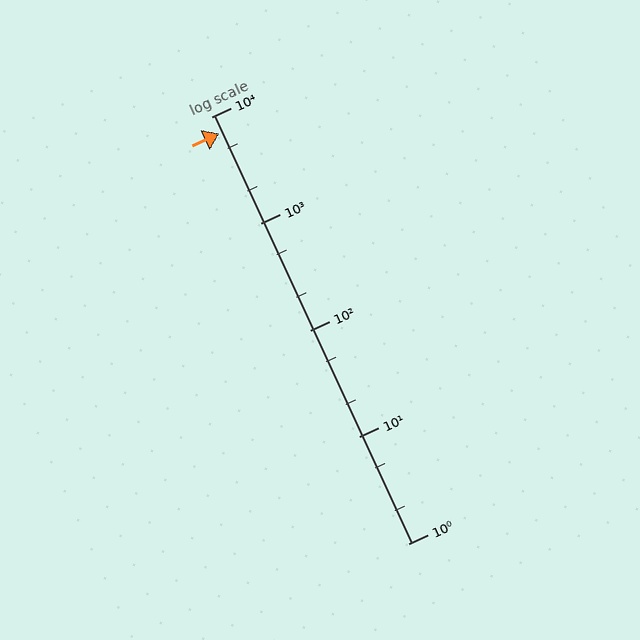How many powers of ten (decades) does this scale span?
The scale spans 4 decades, from 1 to 10000.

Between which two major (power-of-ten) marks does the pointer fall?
The pointer is between 1000 and 10000.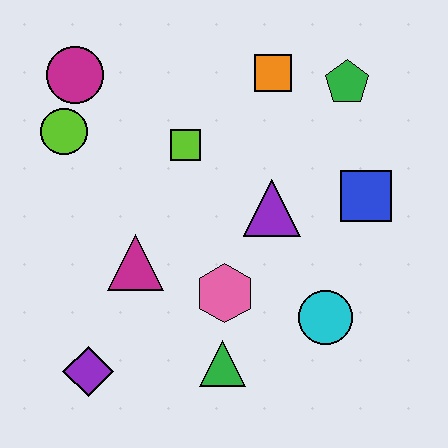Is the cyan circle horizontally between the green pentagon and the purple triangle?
Yes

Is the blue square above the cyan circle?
Yes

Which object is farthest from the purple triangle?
The purple diamond is farthest from the purple triangle.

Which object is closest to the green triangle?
The pink hexagon is closest to the green triangle.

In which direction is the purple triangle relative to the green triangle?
The purple triangle is above the green triangle.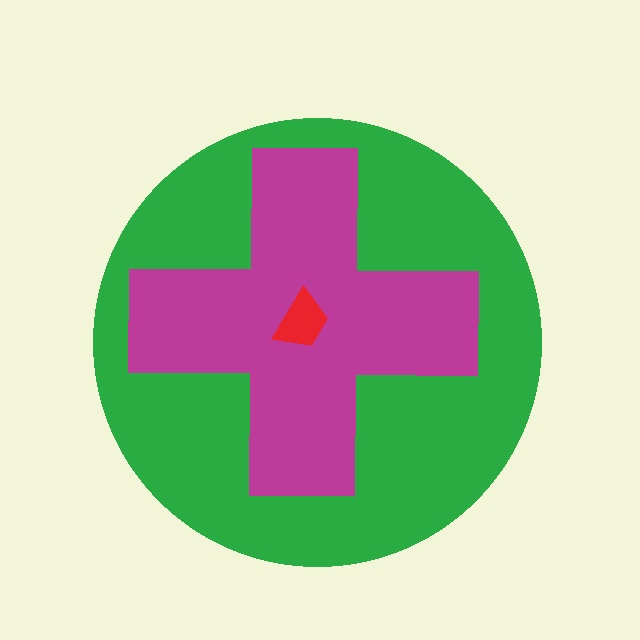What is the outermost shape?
The green circle.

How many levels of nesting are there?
3.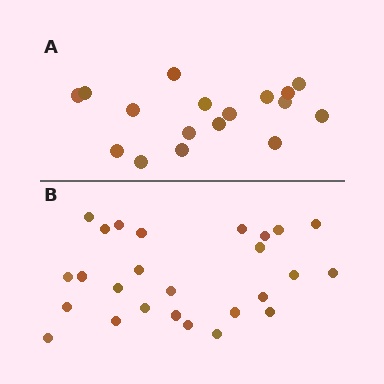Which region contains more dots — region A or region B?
Region B (the bottom region) has more dots.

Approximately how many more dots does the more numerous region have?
Region B has roughly 8 or so more dots than region A.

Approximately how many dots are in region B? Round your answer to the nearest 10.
About 30 dots. (The exact count is 26, which rounds to 30.)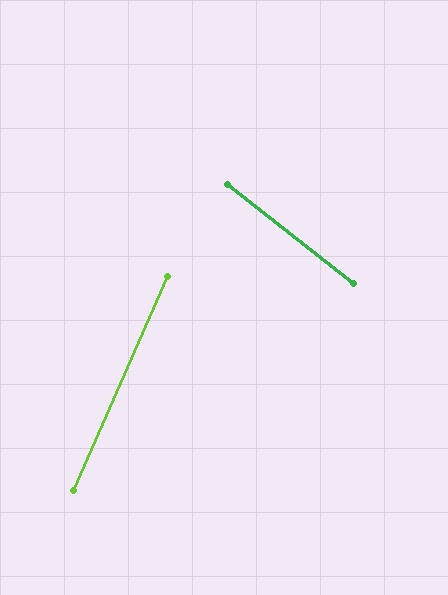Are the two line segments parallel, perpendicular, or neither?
Neither parallel nor perpendicular — they differ by about 76°.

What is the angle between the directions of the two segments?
Approximately 76 degrees.